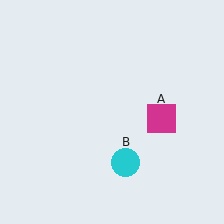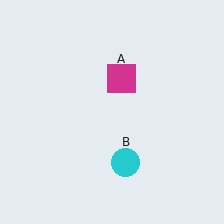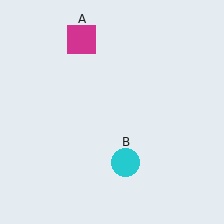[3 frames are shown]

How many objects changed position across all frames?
1 object changed position: magenta square (object A).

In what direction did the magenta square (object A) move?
The magenta square (object A) moved up and to the left.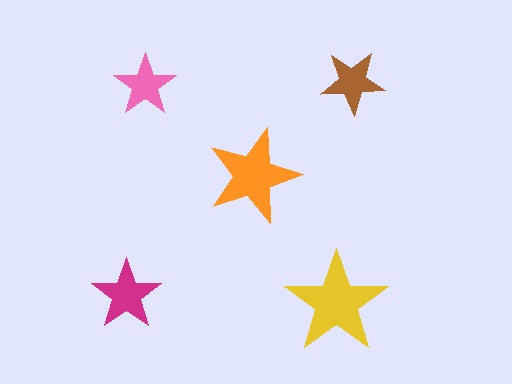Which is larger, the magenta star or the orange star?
The orange one.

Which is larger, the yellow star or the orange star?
The yellow one.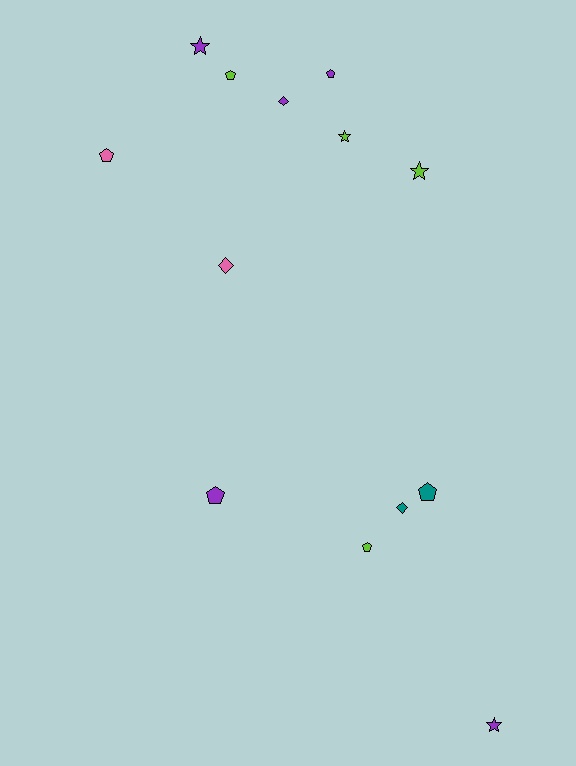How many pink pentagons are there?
There is 1 pink pentagon.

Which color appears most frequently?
Purple, with 5 objects.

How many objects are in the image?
There are 13 objects.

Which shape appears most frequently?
Pentagon, with 6 objects.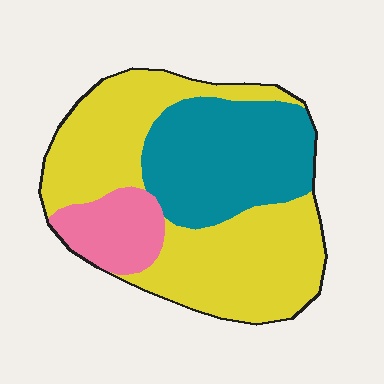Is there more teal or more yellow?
Yellow.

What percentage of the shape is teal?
Teal takes up about one third (1/3) of the shape.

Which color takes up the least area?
Pink, at roughly 15%.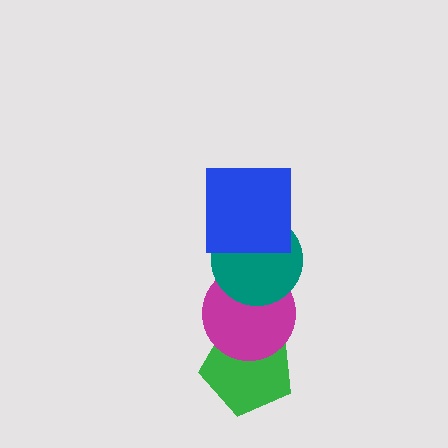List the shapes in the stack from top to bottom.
From top to bottom: the blue square, the teal circle, the magenta circle, the green pentagon.